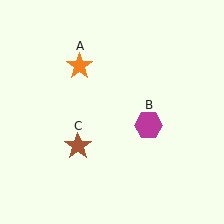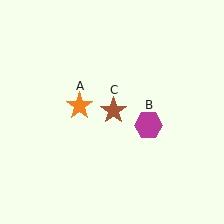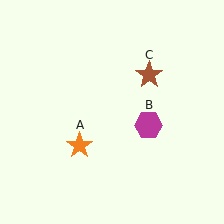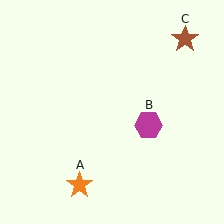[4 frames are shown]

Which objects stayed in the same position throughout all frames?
Magenta hexagon (object B) remained stationary.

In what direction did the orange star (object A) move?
The orange star (object A) moved down.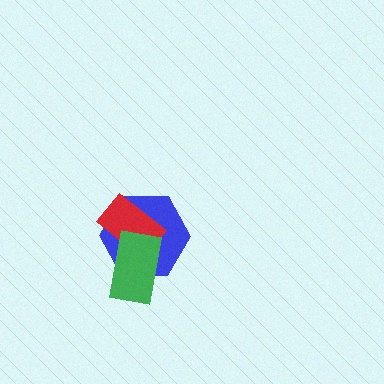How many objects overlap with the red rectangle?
2 objects overlap with the red rectangle.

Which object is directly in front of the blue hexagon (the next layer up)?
The red rectangle is directly in front of the blue hexagon.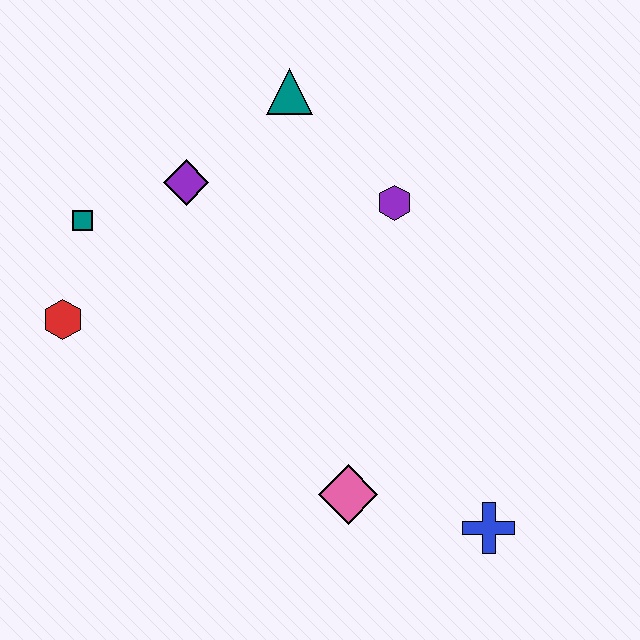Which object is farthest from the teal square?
The blue cross is farthest from the teal square.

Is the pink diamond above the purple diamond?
No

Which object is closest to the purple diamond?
The teal square is closest to the purple diamond.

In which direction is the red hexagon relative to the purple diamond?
The red hexagon is below the purple diamond.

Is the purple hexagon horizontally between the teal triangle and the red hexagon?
No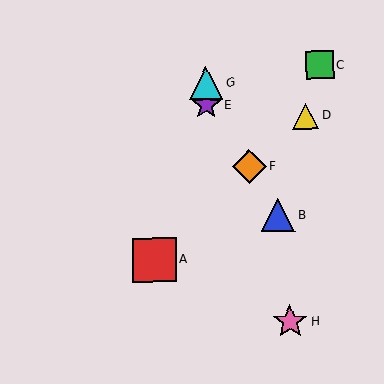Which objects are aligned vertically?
Objects E, G are aligned vertically.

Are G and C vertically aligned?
No, G is at x≈206 and C is at x≈320.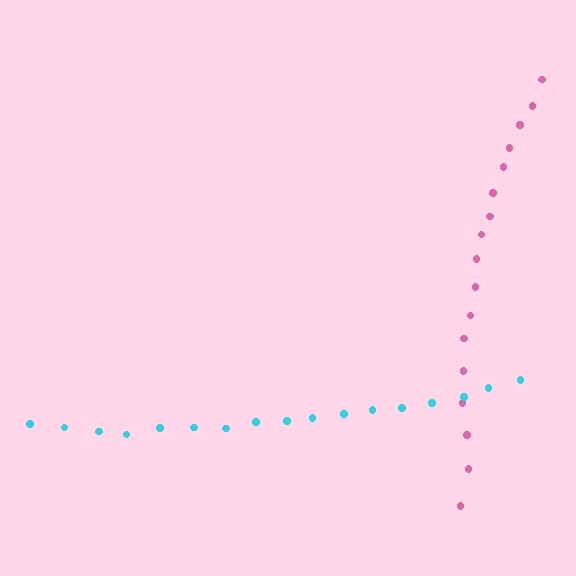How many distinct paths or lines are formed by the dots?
There are 2 distinct paths.